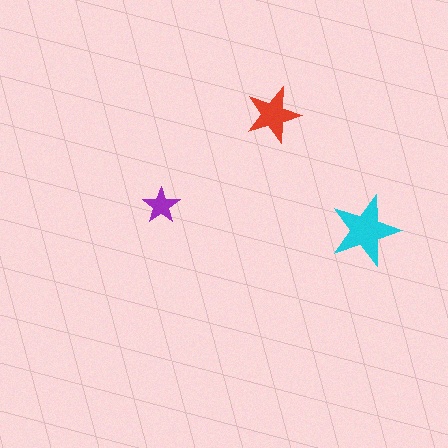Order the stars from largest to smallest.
the cyan one, the red one, the purple one.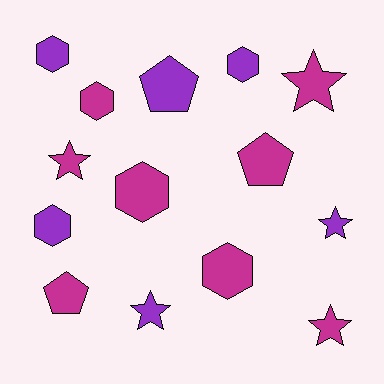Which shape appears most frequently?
Hexagon, with 6 objects.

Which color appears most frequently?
Magenta, with 8 objects.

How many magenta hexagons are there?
There are 3 magenta hexagons.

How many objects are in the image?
There are 14 objects.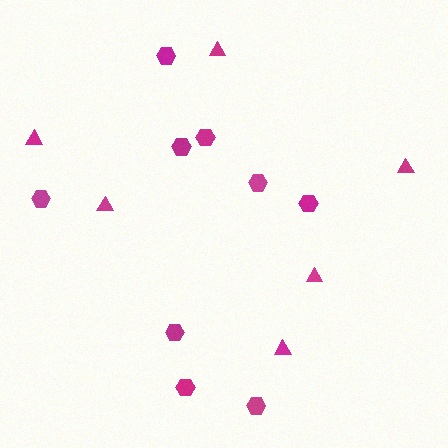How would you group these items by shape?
There are 2 groups: one group of triangles (6) and one group of hexagons (9).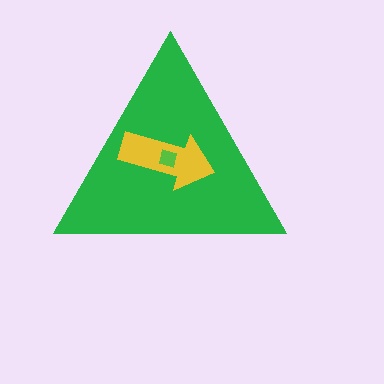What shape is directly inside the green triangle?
The yellow arrow.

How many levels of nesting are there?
3.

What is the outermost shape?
The green triangle.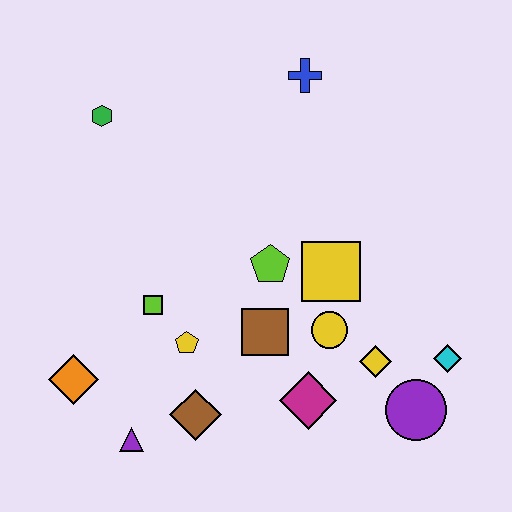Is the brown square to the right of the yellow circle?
No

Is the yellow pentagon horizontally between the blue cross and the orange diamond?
Yes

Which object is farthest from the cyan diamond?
The green hexagon is farthest from the cyan diamond.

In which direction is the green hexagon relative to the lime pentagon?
The green hexagon is to the left of the lime pentagon.